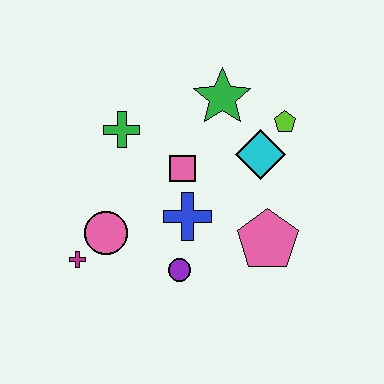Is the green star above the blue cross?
Yes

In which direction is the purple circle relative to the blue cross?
The purple circle is below the blue cross.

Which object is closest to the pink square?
The blue cross is closest to the pink square.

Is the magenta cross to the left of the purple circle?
Yes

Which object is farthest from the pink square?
The magenta cross is farthest from the pink square.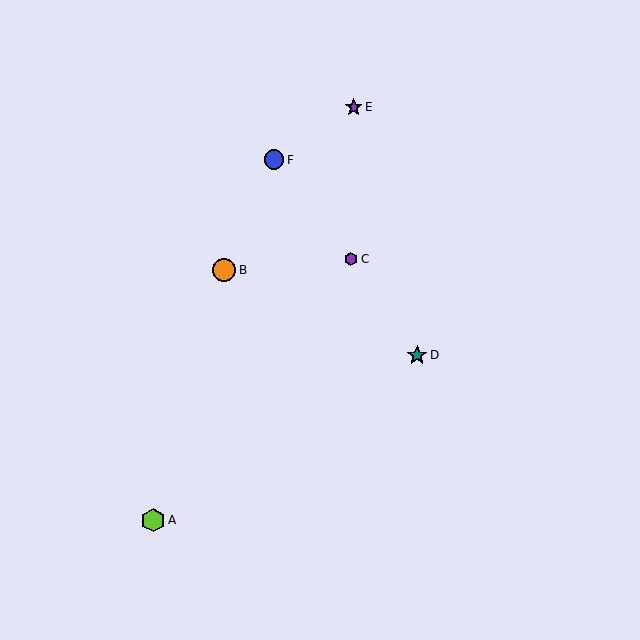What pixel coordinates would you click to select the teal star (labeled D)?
Click at (417, 355) to select the teal star D.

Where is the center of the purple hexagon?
The center of the purple hexagon is at (351, 259).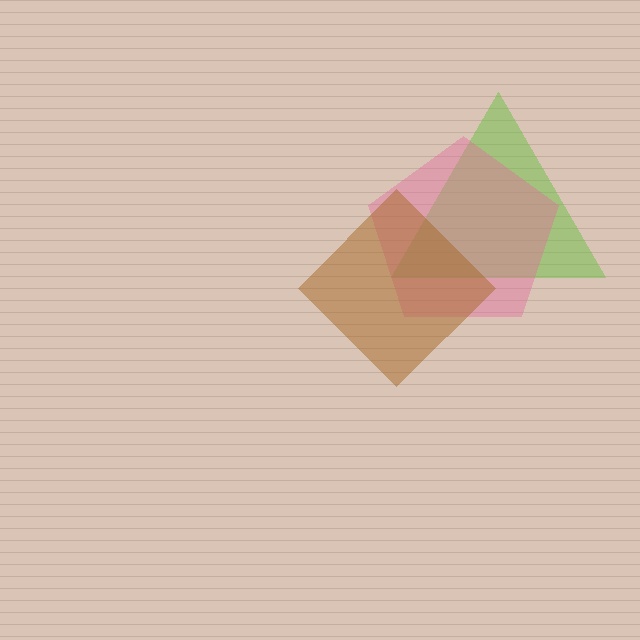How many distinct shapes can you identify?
There are 3 distinct shapes: a lime triangle, a pink pentagon, a brown diamond.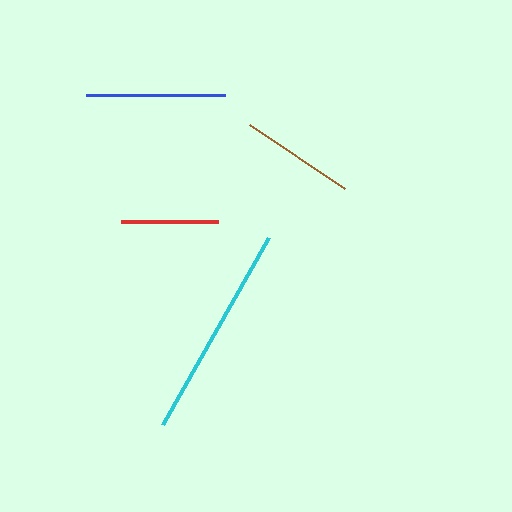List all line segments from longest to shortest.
From longest to shortest: cyan, blue, brown, red.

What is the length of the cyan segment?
The cyan segment is approximately 215 pixels long.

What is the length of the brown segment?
The brown segment is approximately 115 pixels long.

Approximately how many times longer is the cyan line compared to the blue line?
The cyan line is approximately 1.5 times the length of the blue line.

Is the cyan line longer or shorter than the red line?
The cyan line is longer than the red line.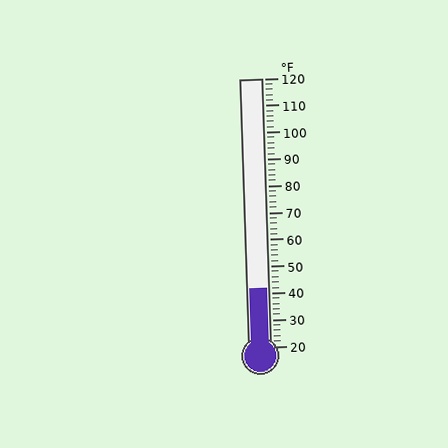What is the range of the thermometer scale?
The thermometer scale ranges from 20°F to 120°F.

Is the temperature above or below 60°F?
The temperature is below 60°F.